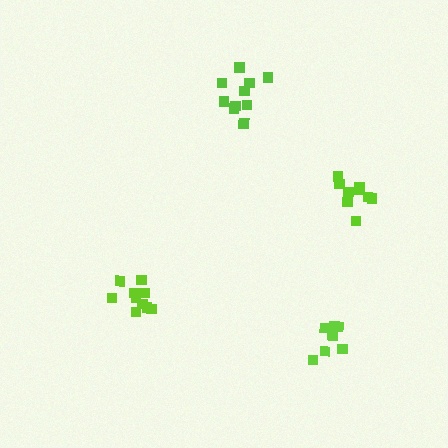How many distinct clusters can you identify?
There are 4 distinct clusters.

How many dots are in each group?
Group 1: 11 dots, Group 2: 10 dots, Group 3: 9 dots, Group 4: 7 dots (37 total).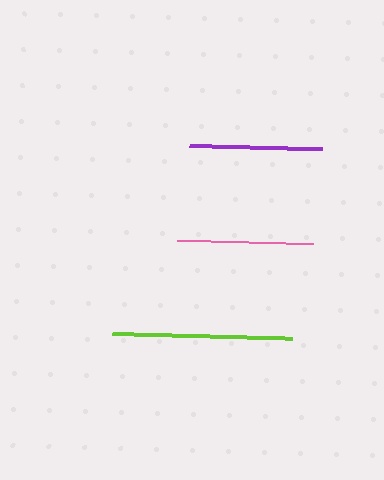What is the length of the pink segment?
The pink segment is approximately 136 pixels long.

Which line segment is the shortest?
The purple line is the shortest at approximately 133 pixels.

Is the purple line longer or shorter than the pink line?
The pink line is longer than the purple line.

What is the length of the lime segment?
The lime segment is approximately 181 pixels long.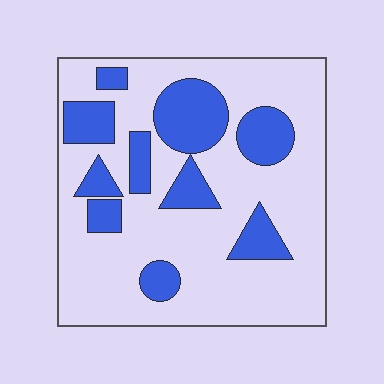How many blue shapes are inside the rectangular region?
10.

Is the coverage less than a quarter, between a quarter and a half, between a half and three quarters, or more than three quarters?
Between a quarter and a half.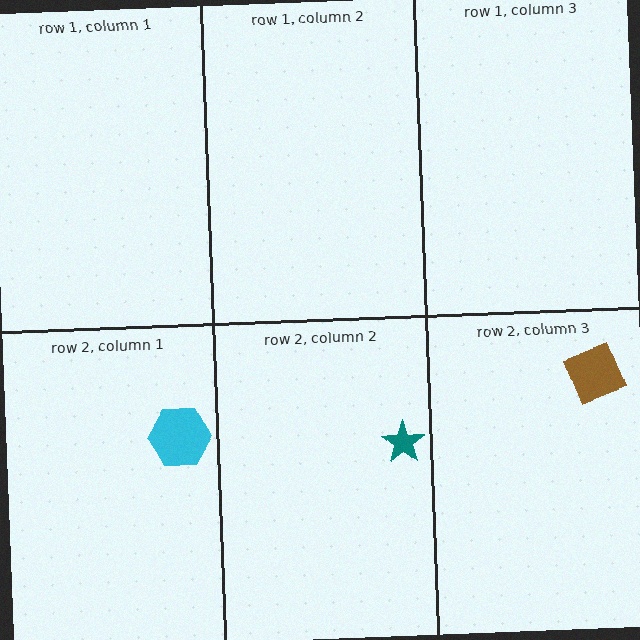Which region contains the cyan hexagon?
The row 2, column 1 region.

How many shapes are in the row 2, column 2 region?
1.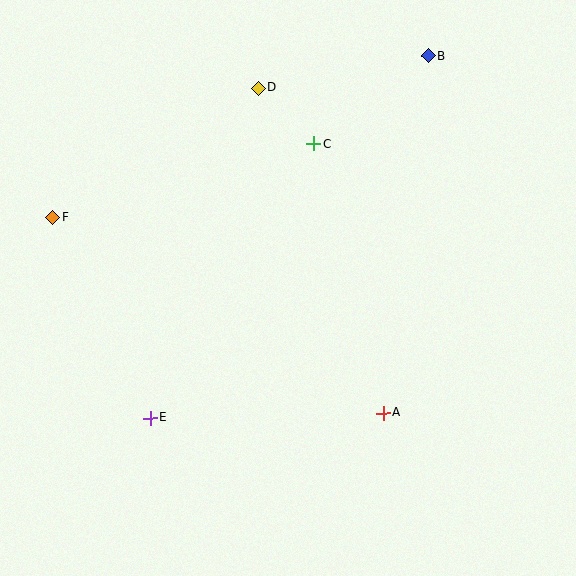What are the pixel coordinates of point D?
Point D is at (258, 88).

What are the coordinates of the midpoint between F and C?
The midpoint between F and C is at (183, 181).